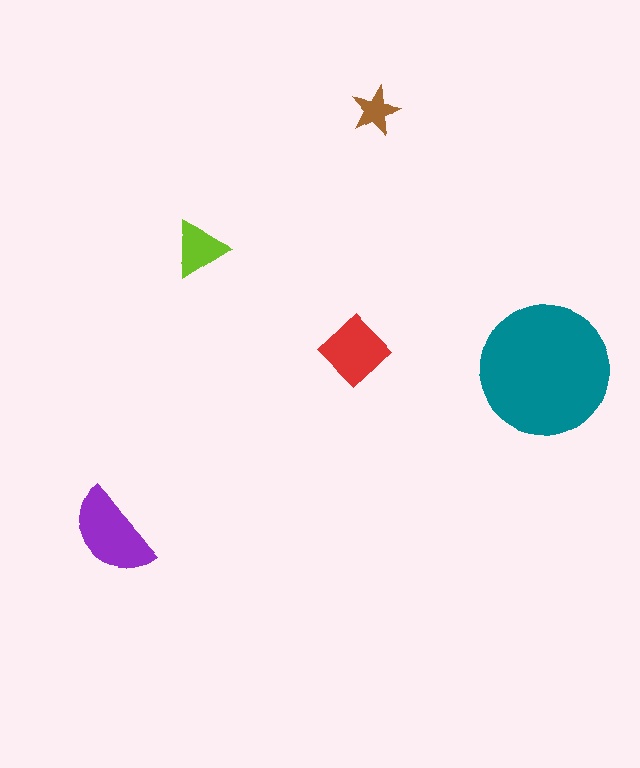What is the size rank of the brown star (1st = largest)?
5th.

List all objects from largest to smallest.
The teal circle, the purple semicircle, the red diamond, the lime triangle, the brown star.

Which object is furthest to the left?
The purple semicircle is leftmost.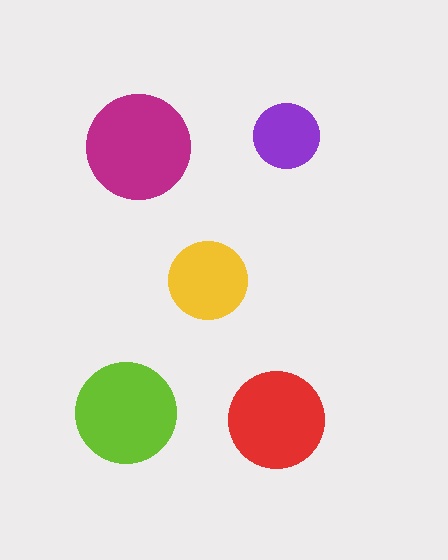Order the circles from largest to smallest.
the magenta one, the lime one, the red one, the yellow one, the purple one.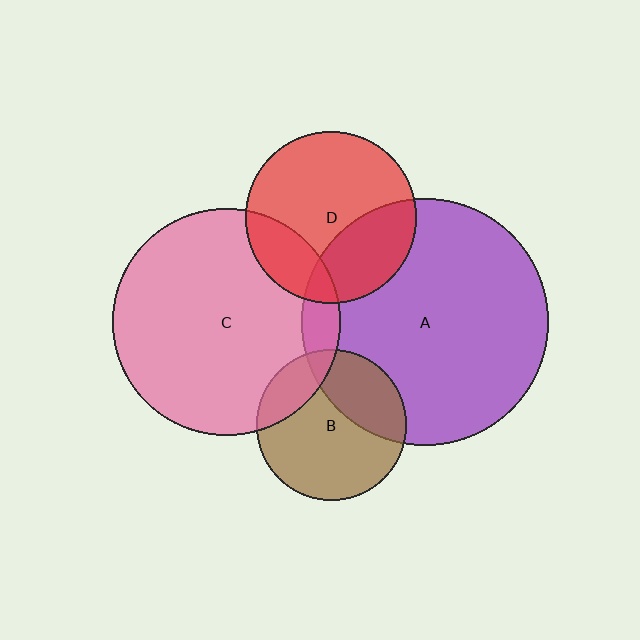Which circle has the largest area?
Circle A (purple).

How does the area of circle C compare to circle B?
Approximately 2.3 times.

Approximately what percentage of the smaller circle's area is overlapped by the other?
Approximately 20%.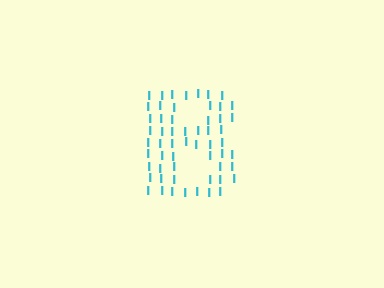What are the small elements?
The small elements are letter I's.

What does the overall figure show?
The overall figure shows the letter B.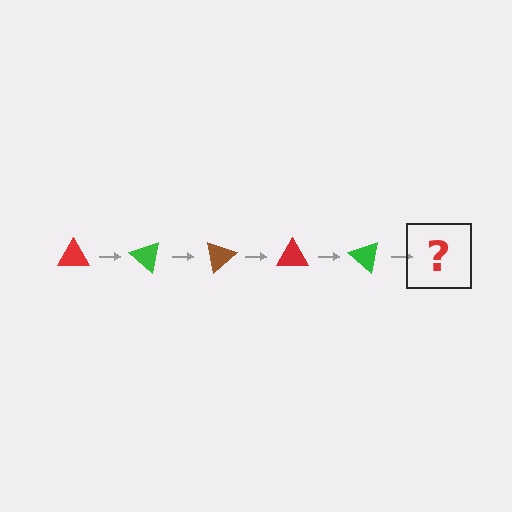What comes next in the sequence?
The next element should be a brown triangle, rotated 200 degrees from the start.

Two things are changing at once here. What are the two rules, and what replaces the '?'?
The two rules are that it rotates 40 degrees each step and the color cycles through red, green, and brown. The '?' should be a brown triangle, rotated 200 degrees from the start.